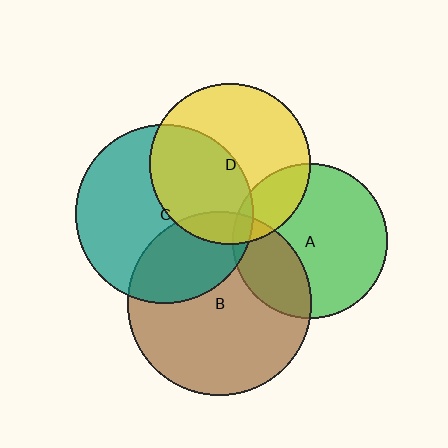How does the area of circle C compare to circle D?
Approximately 1.2 times.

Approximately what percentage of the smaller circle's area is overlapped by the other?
Approximately 10%.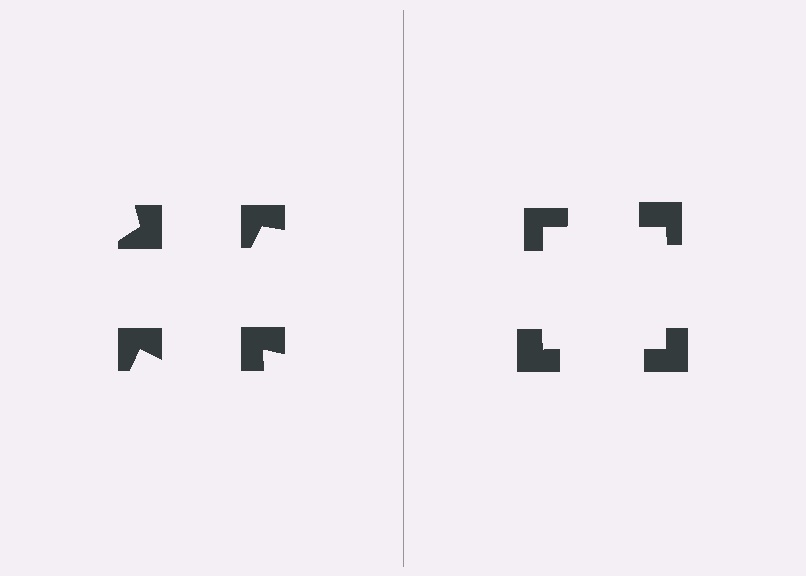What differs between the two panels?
The notched squares are positioned identically on both sides; only the wedge orientations differ. On the right they align to a square; on the left they are misaligned.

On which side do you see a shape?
An illusory square appears on the right side. On the left side the wedge cuts are rotated, so no coherent shape forms.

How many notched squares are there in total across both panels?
8 — 4 on each side.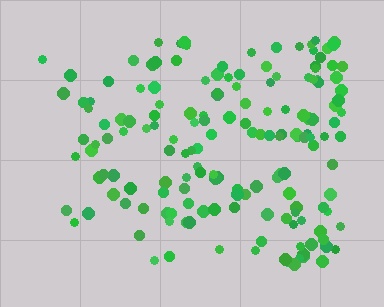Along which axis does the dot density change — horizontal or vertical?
Horizontal.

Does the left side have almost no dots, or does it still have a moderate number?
Still a moderate number, just noticeably fewer than the right.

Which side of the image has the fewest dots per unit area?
The left.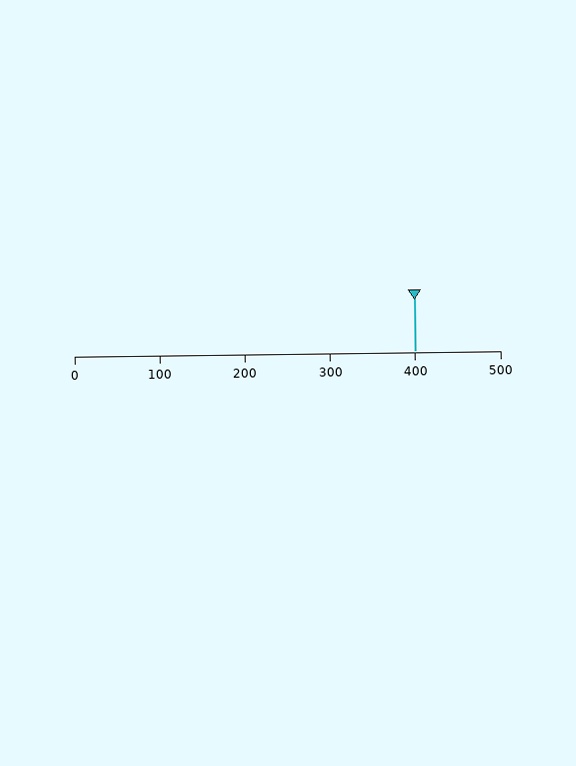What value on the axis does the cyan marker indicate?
The marker indicates approximately 400.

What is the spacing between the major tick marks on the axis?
The major ticks are spaced 100 apart.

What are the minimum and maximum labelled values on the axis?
The axis runs from 0 to 500.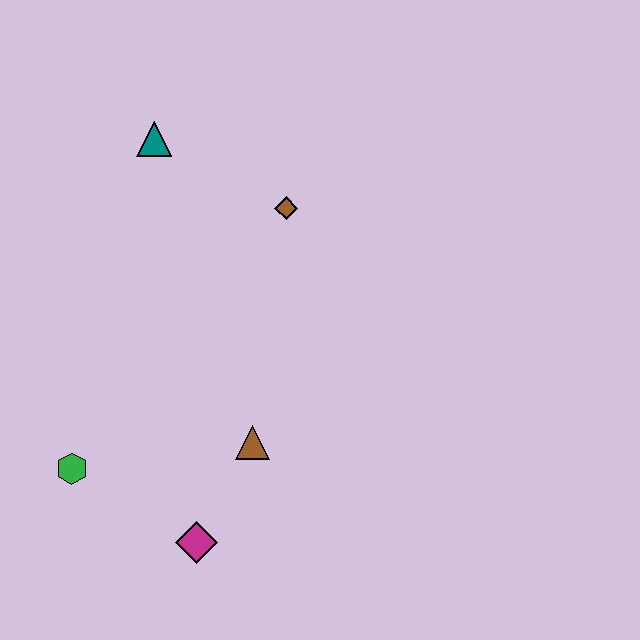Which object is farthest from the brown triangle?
The teal triangle is farthest from the brown triangle.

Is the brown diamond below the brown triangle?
No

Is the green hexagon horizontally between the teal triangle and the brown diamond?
No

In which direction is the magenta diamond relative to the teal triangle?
The magenta diamond is below the teal triangle.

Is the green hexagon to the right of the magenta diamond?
No